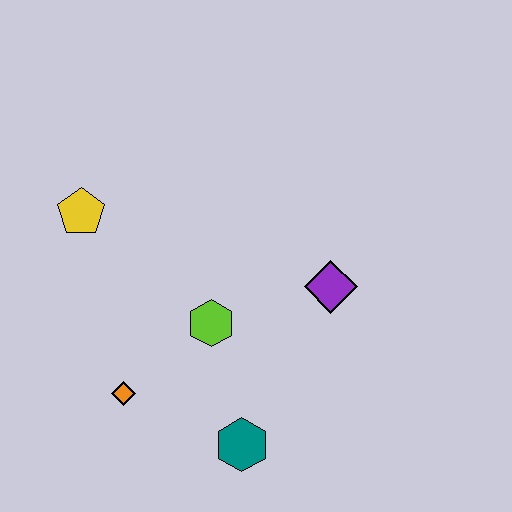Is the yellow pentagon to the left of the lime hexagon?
Yes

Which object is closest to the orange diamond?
The lime hexagon is closest to the orange diamond.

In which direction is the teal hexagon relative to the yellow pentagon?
The teal hexagon is below the yellow pentagon.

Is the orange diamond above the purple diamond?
No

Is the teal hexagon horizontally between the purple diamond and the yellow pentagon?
Yes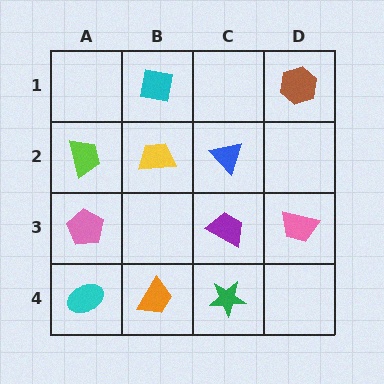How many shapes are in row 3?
3 shapes.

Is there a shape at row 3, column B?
No, that cell is empty.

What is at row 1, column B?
A cyan square.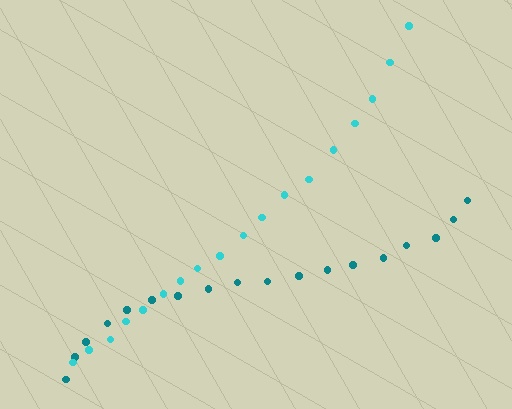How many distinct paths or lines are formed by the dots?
There are 2 distinct paths.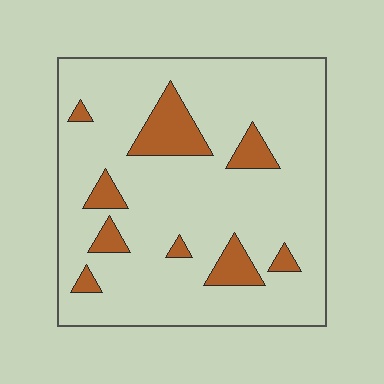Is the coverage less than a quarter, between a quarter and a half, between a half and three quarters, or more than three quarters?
Less than a quarter.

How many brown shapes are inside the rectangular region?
9.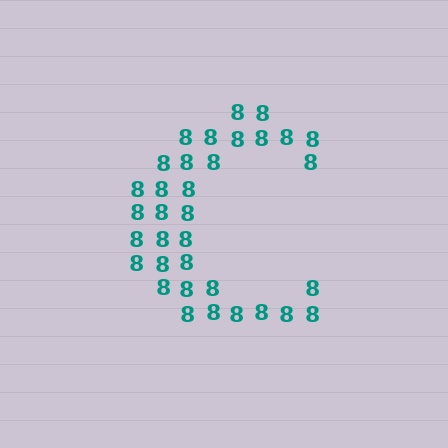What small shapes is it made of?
It is made of small digit 8's.